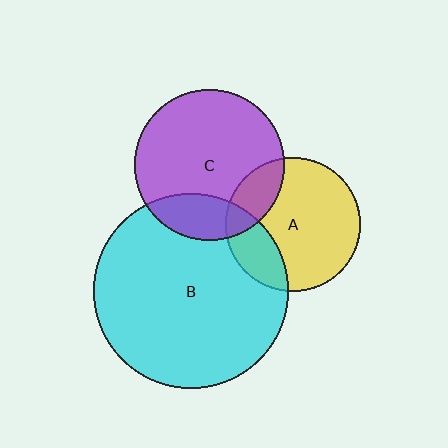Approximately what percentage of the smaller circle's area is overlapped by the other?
Approximately 20%.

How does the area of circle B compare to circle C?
Approximately 1.7 times.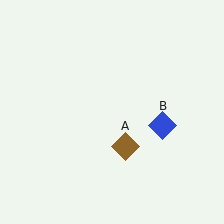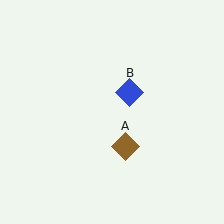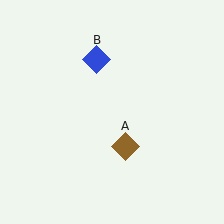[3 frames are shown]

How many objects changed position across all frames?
1 object changed position: blue diamond (object B).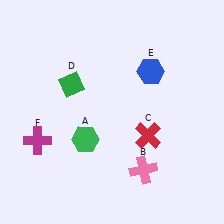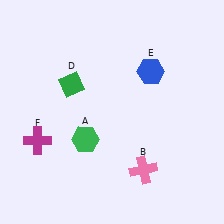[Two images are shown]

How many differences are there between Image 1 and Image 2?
There is 1 difference between the two images.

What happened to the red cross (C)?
The red cross (C) was removed in Image 2. It was in the bottom-right area of Image 1.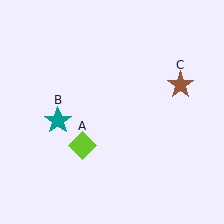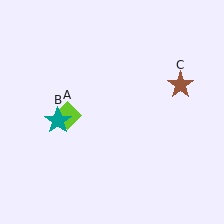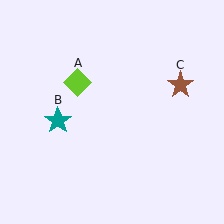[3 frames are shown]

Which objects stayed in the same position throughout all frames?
Teal star (object B) and brown star (object C) remained stationary.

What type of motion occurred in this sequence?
The lime diamond (object A) rotated clockwise around the center of the scene.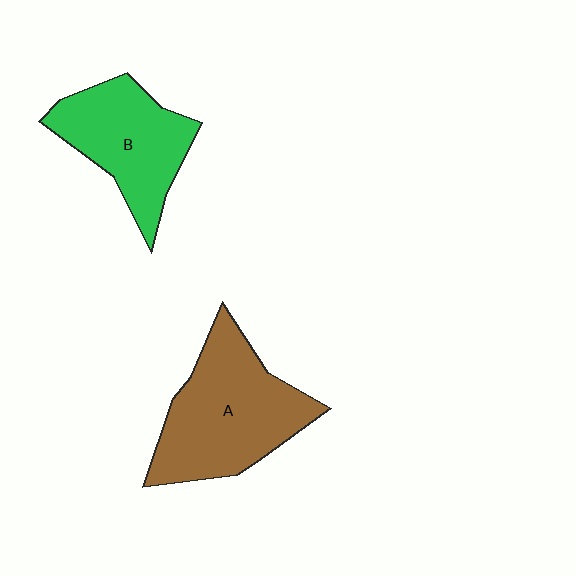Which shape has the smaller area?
Shape B (green).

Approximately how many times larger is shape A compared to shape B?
Approximately 1.3 times.